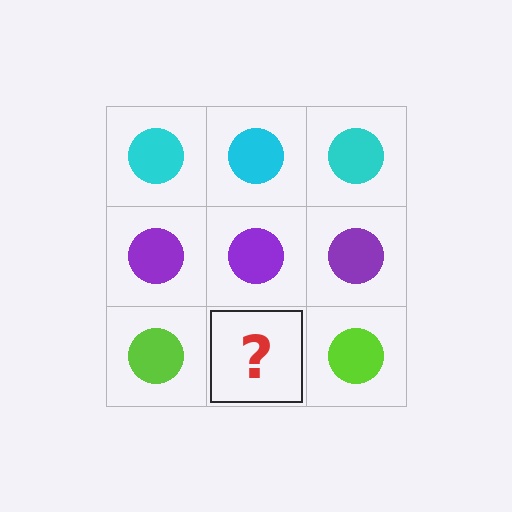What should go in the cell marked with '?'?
The missing cell should contain a lime circle.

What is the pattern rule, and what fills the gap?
The rule is that each row has a consistent color. The gap should be filled with a lime circle.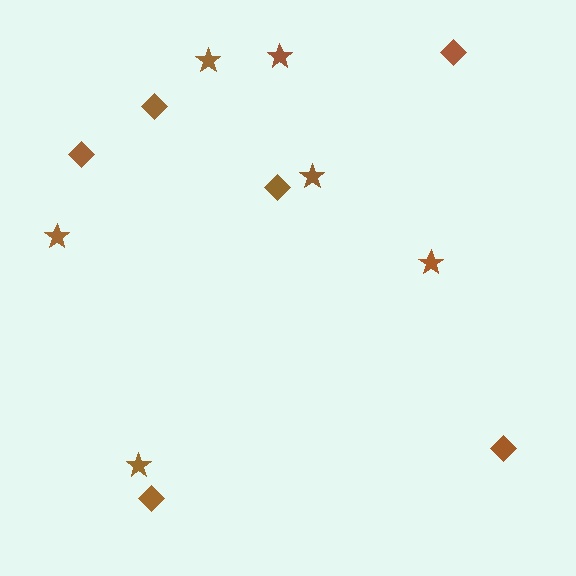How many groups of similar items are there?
There are 2 groups: one group of stars (6) and one group of diamonds (6).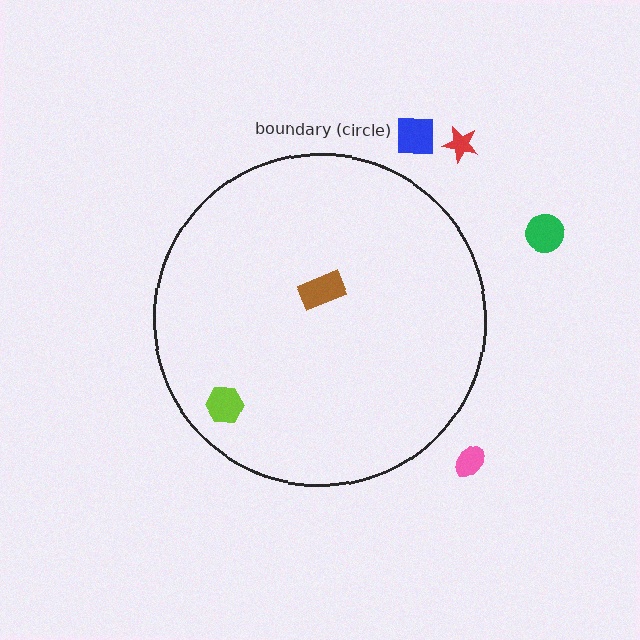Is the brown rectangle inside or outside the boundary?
Inside.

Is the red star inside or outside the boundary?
Outside.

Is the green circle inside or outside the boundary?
Outside.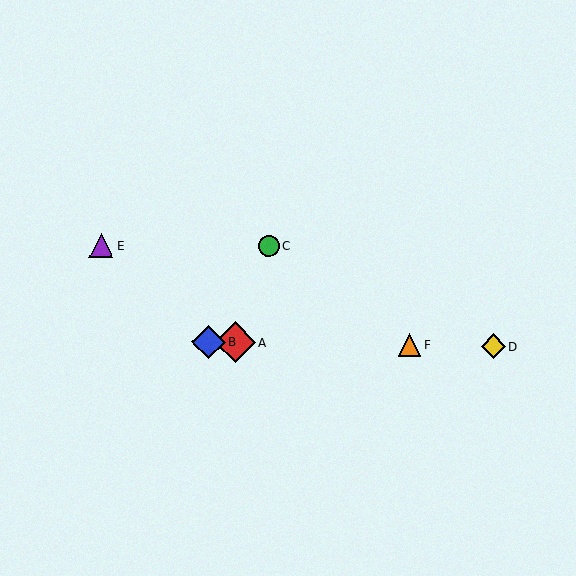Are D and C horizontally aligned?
No, D is at y≈346 and C is at y≈246.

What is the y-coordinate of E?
Object E is at y≈246.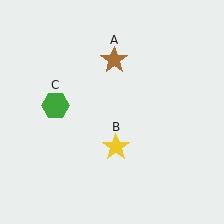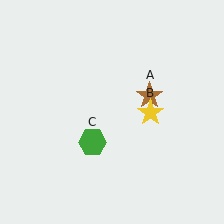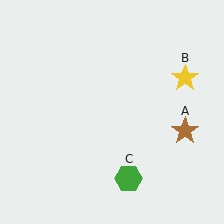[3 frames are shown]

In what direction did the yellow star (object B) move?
The yellow star (object B) moved up and to the right.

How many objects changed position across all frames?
3 objects changed position: brown star (object A), yellow star (object B), green hexagon (object C).